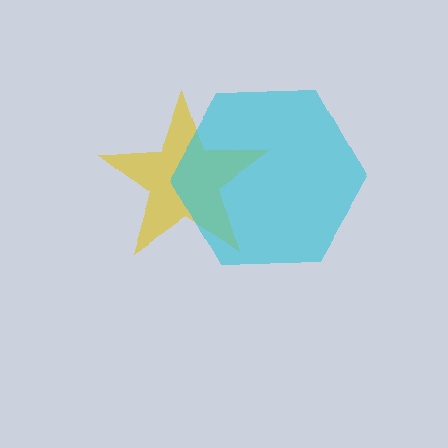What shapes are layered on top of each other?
The layered shapes are: a yellow star, a cyan hexagon.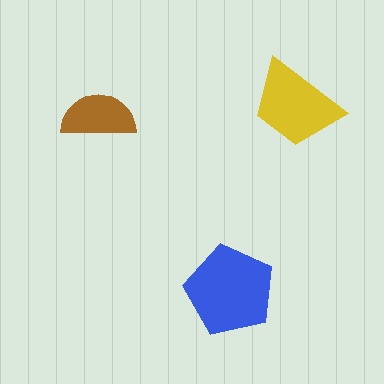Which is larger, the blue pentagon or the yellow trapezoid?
The blue pentagon.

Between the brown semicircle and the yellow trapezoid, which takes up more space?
The yellow trapezoid.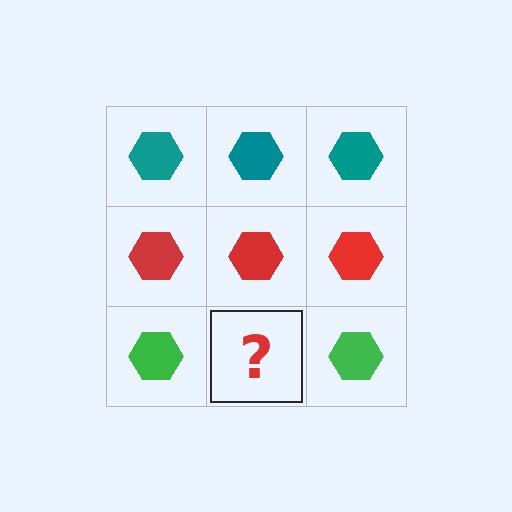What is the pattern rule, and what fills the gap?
The rule is that each row has a consistent color. The gap should be filled with a green hexagon.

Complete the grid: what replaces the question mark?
The question mark should be replaced with a green hexagon.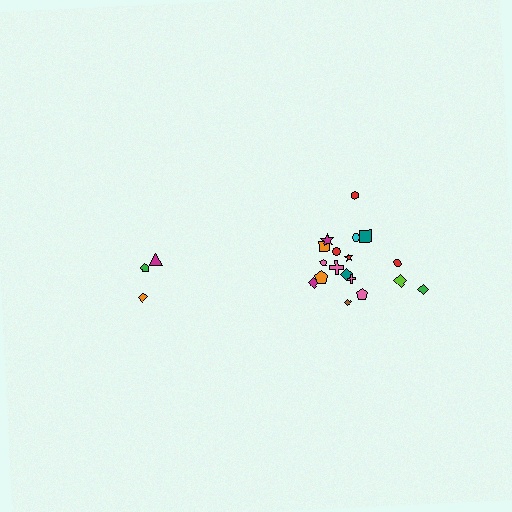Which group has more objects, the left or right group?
The right group.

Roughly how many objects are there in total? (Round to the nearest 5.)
Roughly 20 objects in total.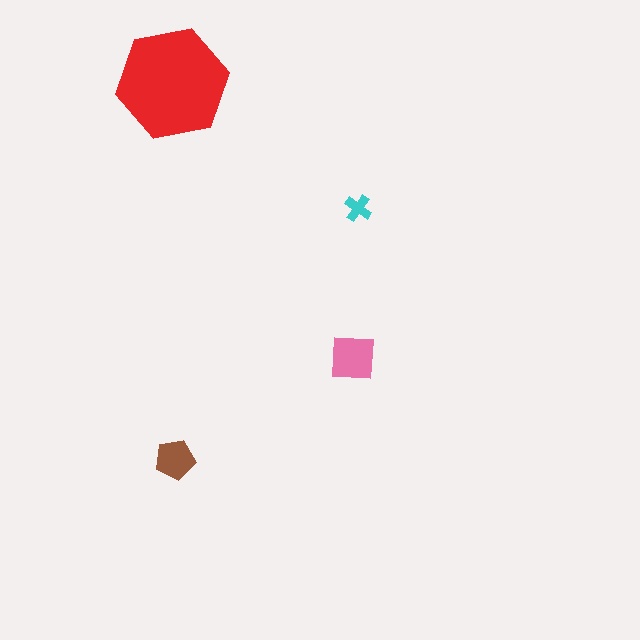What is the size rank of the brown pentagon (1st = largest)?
3rd.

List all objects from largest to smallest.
The red hexagon, the pink square, the brown pentagon, the cyan cross.